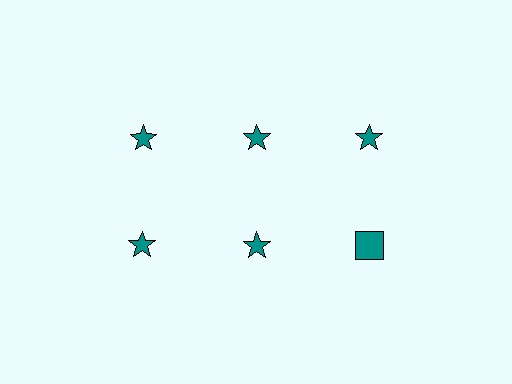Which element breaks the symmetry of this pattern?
The teal square in the second row, center column breaks the symmetry. All other shapes are teal stars.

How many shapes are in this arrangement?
There are 6 shapes arranged in a grid pattern.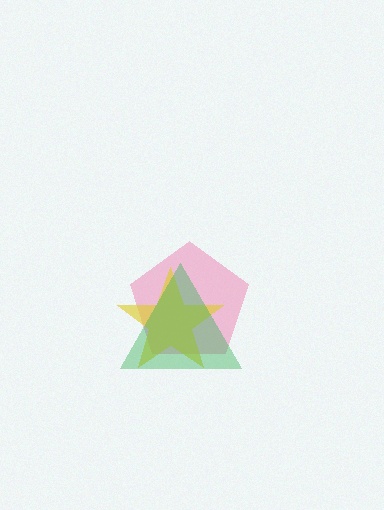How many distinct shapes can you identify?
There are 3 distinct shapes: a pink pentagon, a yellow star, a green triangle.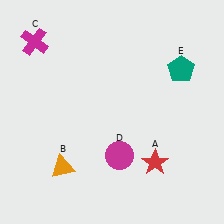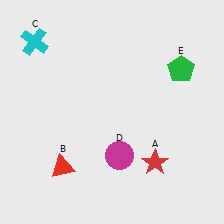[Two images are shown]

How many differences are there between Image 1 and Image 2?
There are 3 differences between the two images.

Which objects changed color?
B changed from orange to red. C changed from magenta to cyan. E changed from teal to green.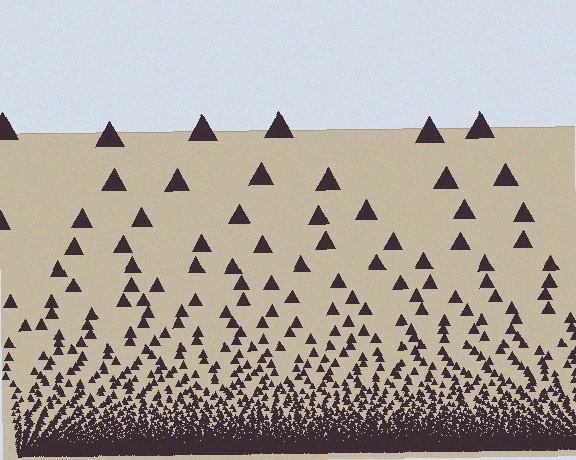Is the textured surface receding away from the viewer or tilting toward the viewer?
The surface appears to tilt toward the viewer. Texture elements get larger and sparser toward the top.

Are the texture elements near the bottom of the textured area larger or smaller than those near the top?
Smaller. The gradient is inverted — elements near the bottom are smaller and denser.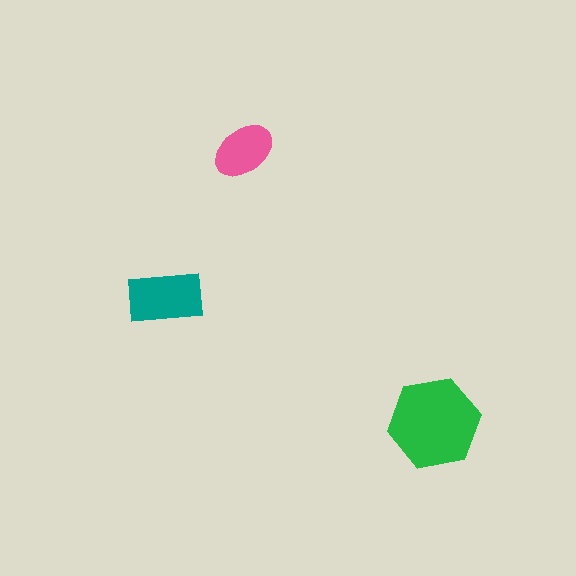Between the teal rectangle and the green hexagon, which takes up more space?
The green hexagon.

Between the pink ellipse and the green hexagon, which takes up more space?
The green hexagon.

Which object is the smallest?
The pink ellipse.